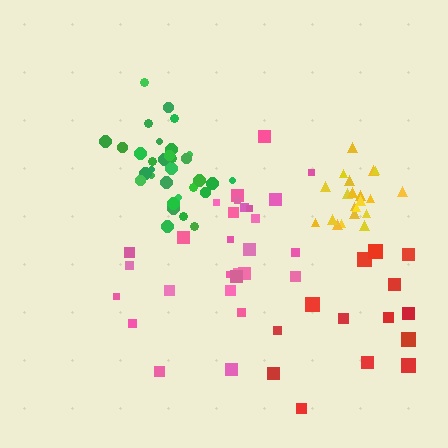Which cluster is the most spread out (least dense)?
Red.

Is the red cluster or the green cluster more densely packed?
Green.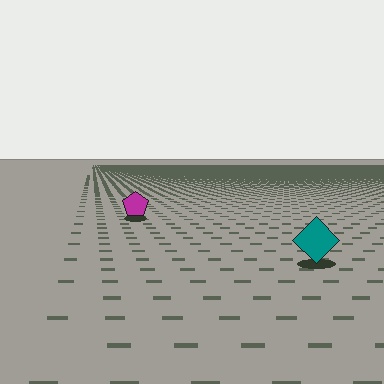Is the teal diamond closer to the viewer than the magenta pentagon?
Yes. The teal diamond is closer — you can tell from the texture gradient: the ground texture is coarser near it.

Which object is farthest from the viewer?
The magenta pentagon is farthest from the viewer. It appears smaller and the ground texture around it is denser.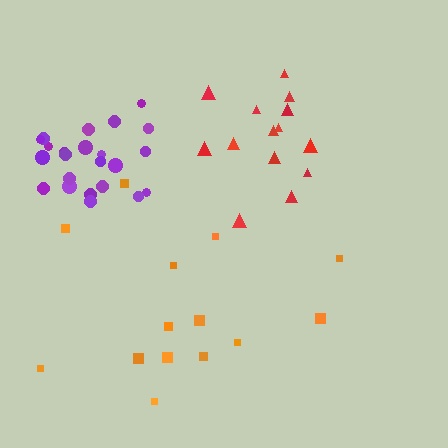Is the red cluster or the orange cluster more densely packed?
Red.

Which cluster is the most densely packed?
Purple.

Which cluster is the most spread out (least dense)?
Orange.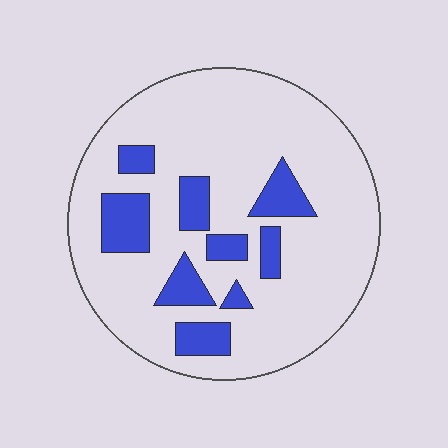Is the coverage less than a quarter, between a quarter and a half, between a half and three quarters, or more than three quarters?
Less than a quarter.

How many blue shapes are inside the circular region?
9.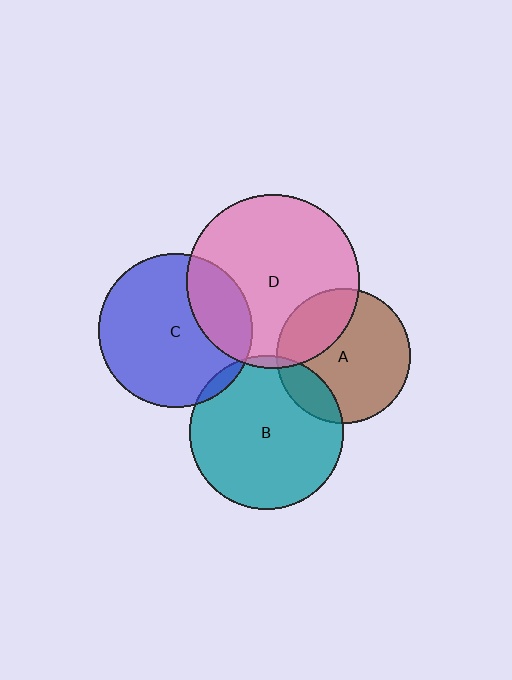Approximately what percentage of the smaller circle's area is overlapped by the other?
Approximately 30%.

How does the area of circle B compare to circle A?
Approximately 1.3 times.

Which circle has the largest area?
Circle D (pink).